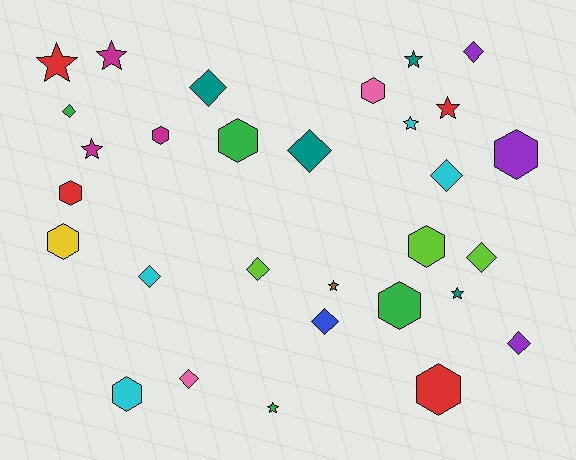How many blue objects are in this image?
There is 1 blue object.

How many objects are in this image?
There are 30 objects.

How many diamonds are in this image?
There are 11 diamonds.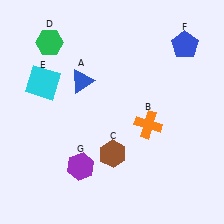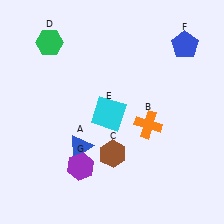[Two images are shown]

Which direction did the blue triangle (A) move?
The blue triangle (A) moved down.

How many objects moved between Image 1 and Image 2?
2 objects moved between the two images.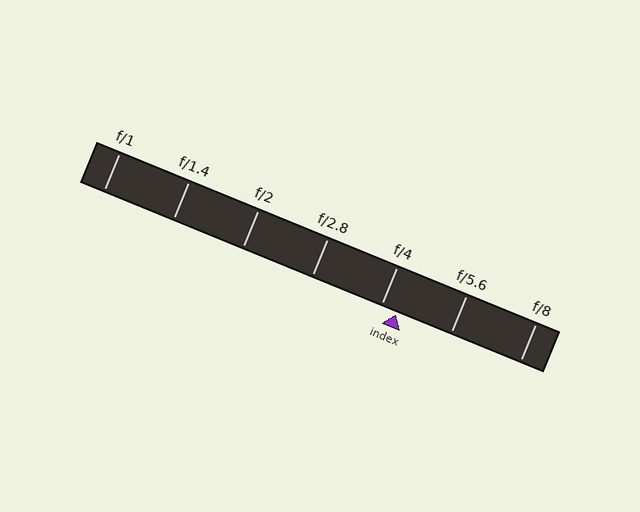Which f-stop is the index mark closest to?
The index mark is closest to f/4.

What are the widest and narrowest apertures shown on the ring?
The widest aperture shown is f/1 and the narrowest is f/8.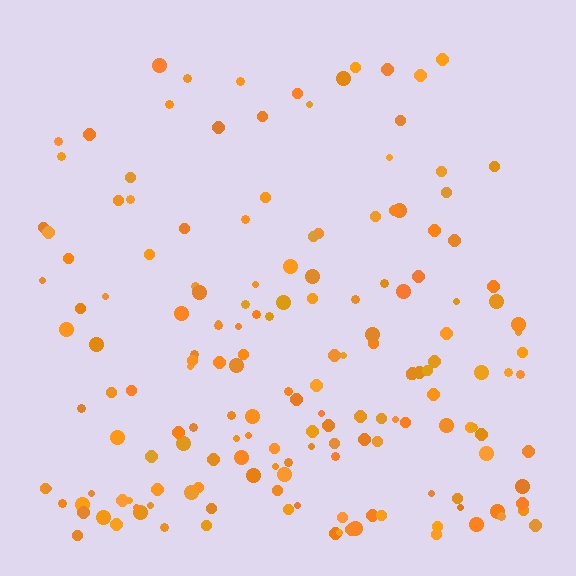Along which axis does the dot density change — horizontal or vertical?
Vertical.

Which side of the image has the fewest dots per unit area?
The top.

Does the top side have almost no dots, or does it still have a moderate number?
Still a moderate number, just noticeably fewer than the bottom.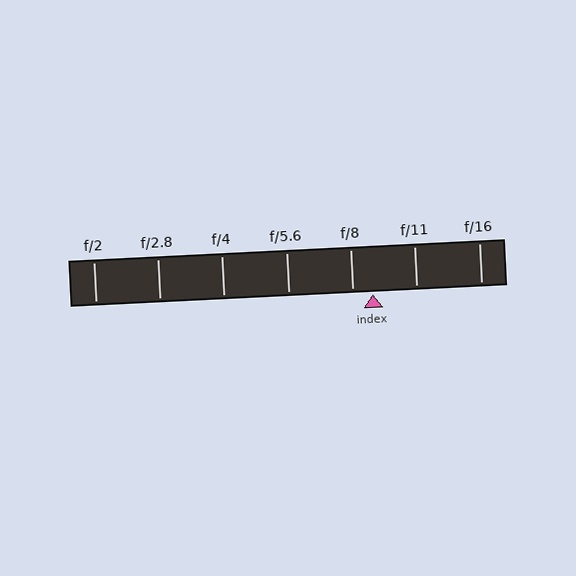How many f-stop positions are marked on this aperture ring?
There are 7 f-stop positions marked.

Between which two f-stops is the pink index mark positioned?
The index mark is between f/8 and f/11.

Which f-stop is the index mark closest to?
The index mark is closest to f/8.